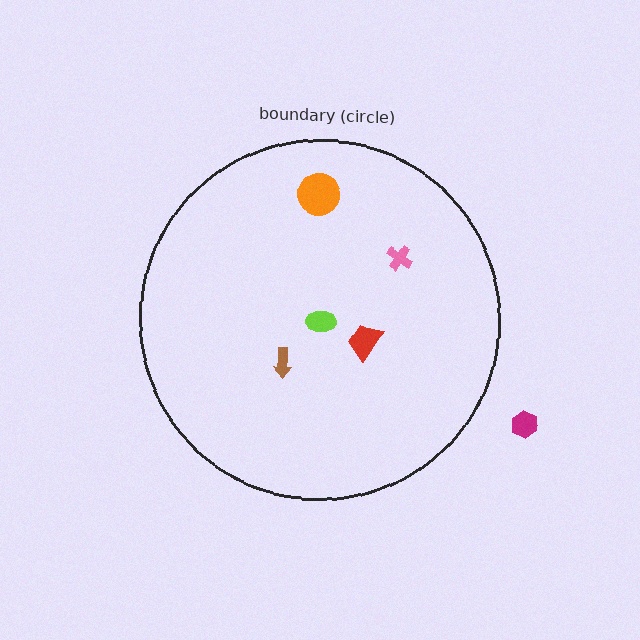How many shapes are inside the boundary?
5 inside, 1 outside.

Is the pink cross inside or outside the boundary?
Inside.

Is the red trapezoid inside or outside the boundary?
Inside.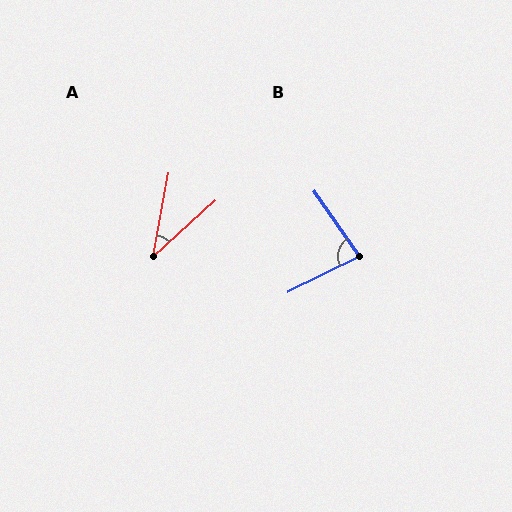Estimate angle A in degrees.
Approximately 37 degrees.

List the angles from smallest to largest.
A (37°), B (81°).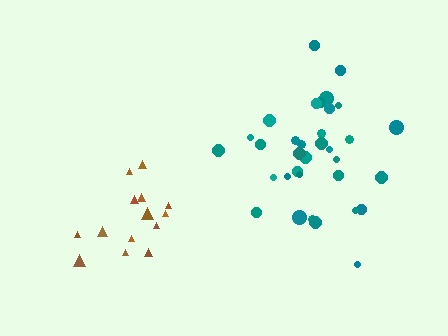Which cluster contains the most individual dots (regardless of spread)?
Teal (34).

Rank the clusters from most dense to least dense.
teal, brown.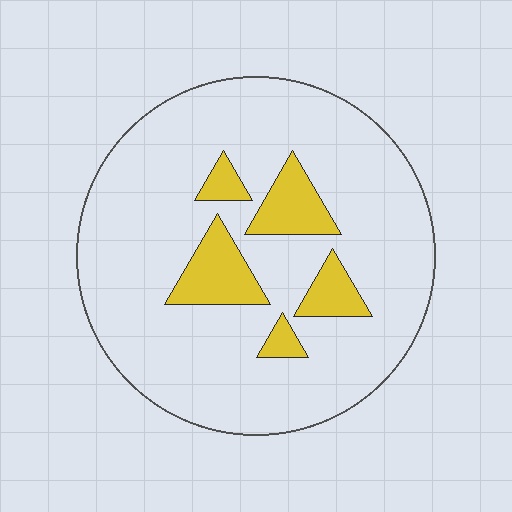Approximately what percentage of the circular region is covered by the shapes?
Approximately 15%.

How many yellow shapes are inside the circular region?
5.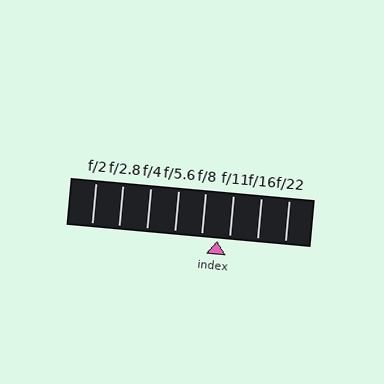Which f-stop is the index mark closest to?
The index mark is closest to f/11.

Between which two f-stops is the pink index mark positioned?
The index mark is between f/8 and f/11.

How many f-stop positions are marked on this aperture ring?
There are 8 f-stop positions marked.